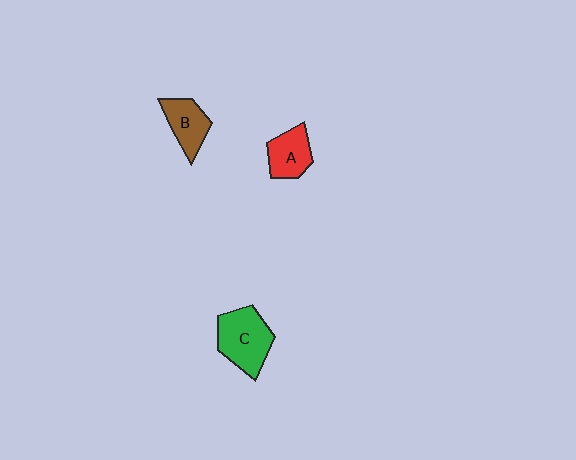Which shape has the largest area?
Shape C (green).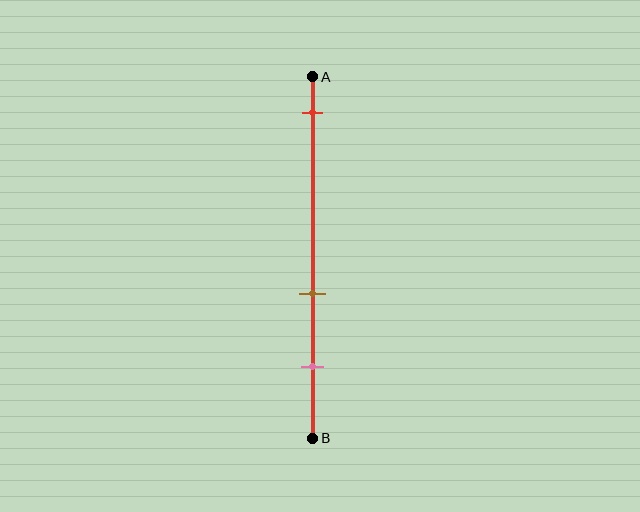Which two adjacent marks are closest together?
The brown and pink marks are the closest adjacent pair.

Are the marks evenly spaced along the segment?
No, the marks are not evenly spaced.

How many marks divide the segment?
There are 3 marks dividing the segment.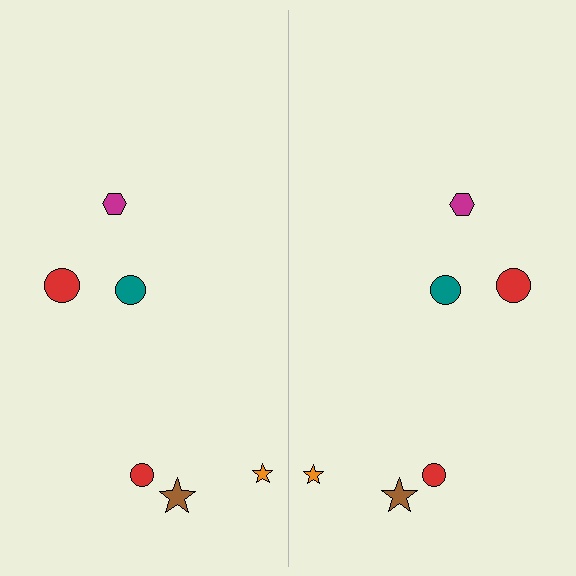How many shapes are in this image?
There are 12 shapes in this image.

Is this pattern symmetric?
Yes, this pattern has bilateral (reflection) symmetry.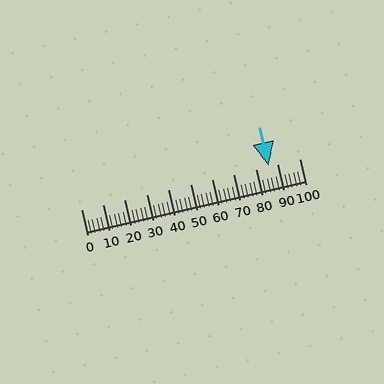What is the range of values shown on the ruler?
The ruler shows values from 0 to 100.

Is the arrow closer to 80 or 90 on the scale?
The arrow is closer to 90.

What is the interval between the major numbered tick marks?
The major tick marks are spaced 10 units apart.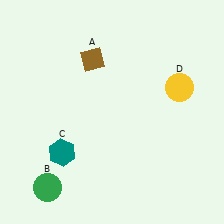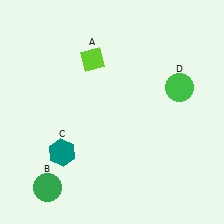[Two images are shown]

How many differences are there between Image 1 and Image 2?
There are 2 differences between the two images.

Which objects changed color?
A changed from brown to lime. D changed from yellow to green.